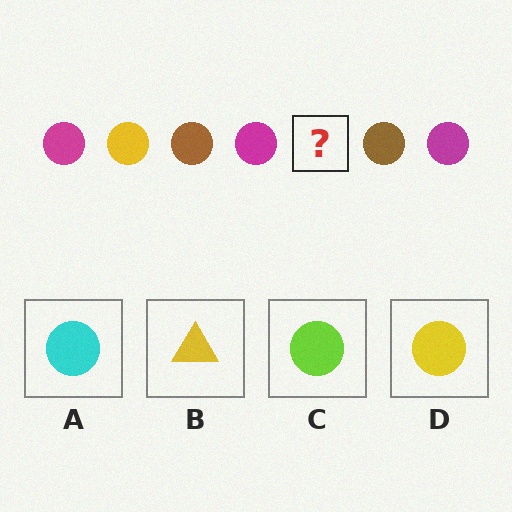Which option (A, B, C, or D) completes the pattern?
D.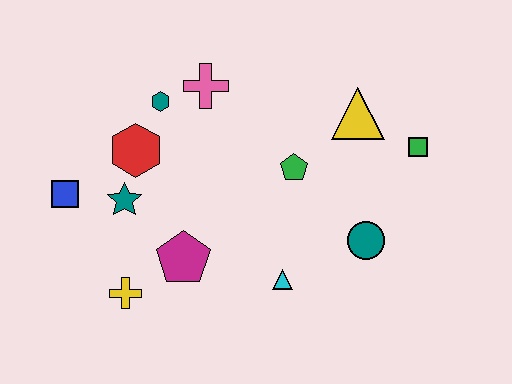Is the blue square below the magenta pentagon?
No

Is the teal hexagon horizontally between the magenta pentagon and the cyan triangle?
No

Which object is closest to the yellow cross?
The magenta pentagon is closest to the yellow cross.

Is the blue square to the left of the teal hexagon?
Yes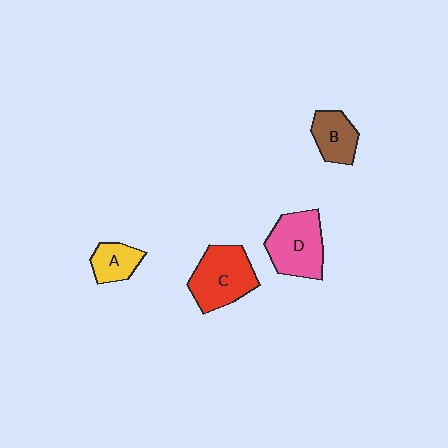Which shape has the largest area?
Shape C (red).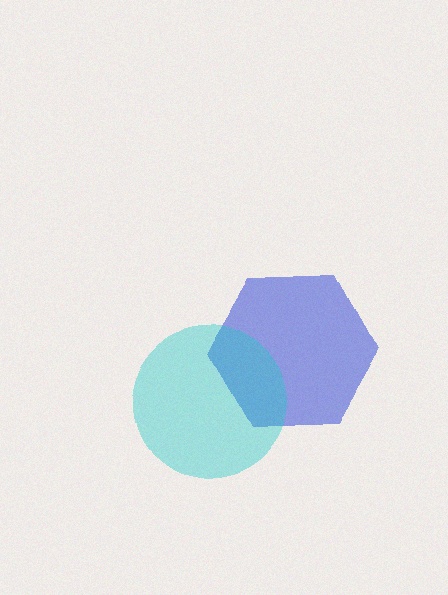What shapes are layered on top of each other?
The layered shapes are: a blue hexagon, a cyan circle.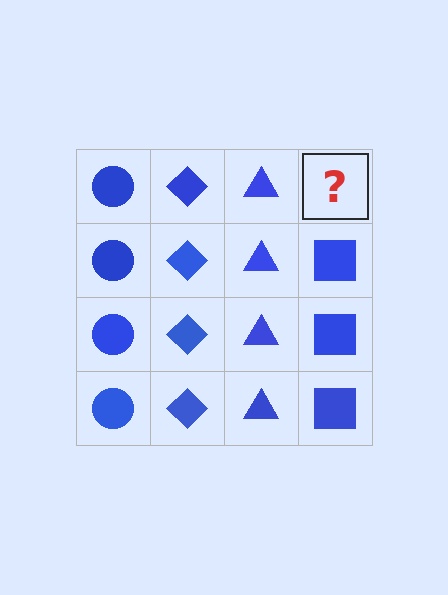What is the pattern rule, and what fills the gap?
The rule is that each column has a consistent shape. The gap should be filled with a blue square.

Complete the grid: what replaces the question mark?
The question mark should be replaced with a blue square.